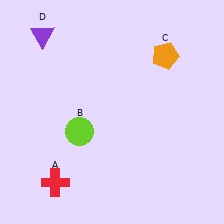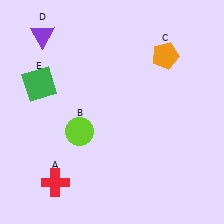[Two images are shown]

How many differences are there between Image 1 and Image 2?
There is 1 difference between the two images.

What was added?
A green square (E) was added in Image 2.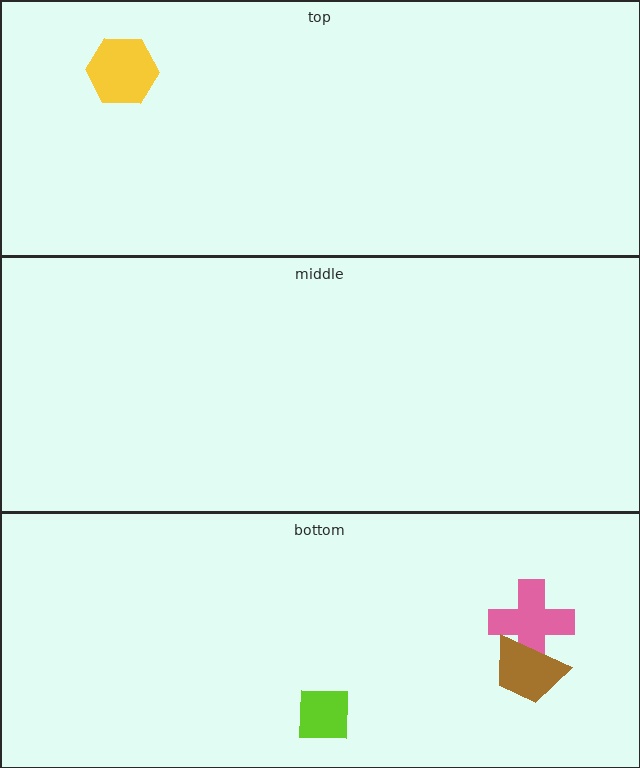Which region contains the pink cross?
The bottom region.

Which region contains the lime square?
The bottom region.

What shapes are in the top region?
The yellow hexagon.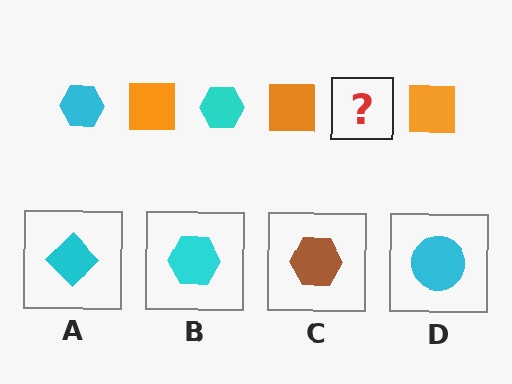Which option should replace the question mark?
Option B.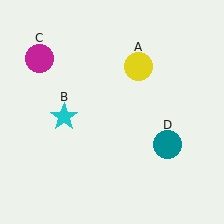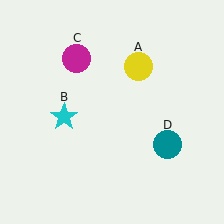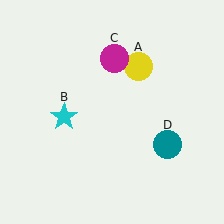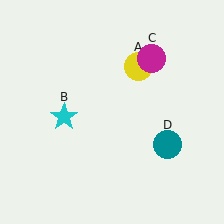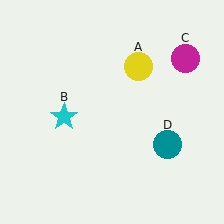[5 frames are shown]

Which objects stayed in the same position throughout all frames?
Yellow circle (object A) and cyan star (object B) and teal circle (object D) remained stationary.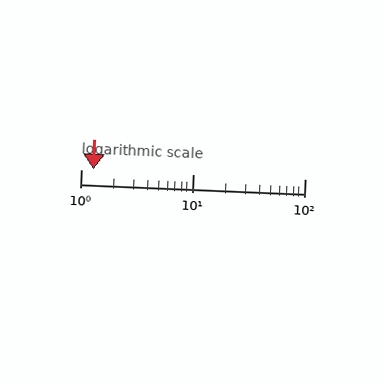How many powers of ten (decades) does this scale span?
The scale spans 2 decades, from 1 to 100.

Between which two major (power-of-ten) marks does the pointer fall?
The pointer is between 1 and 10.